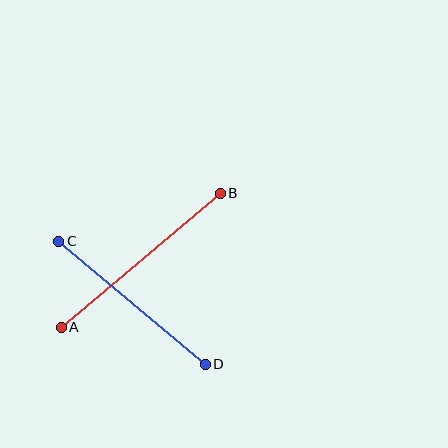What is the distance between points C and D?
The distance is approximately 191 pixels.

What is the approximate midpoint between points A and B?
The midpoint is at approximately (141, 260) pixels.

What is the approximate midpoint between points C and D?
The midpoint is at approximately (132, 303) pixels.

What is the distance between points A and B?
The distance is approximately 208 pixels.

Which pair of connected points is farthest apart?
Points A and B are farthest apart.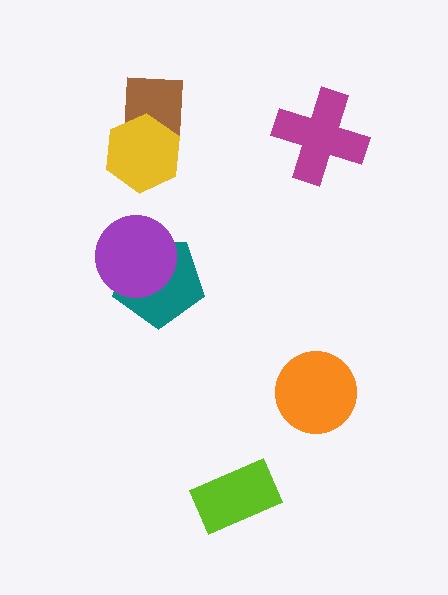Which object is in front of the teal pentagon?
The purple circle is in front of the teal pentagon.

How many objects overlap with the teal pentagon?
1 object overlaps with the teal pentagon.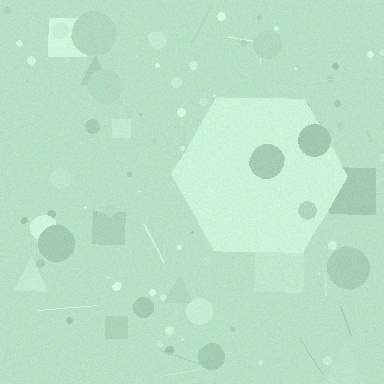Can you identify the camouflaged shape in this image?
The camouflaged shape is a hexagon.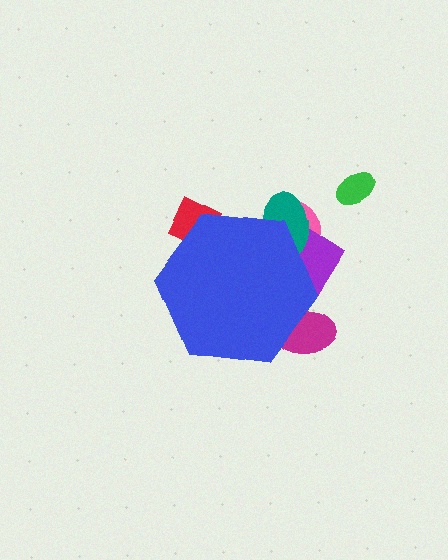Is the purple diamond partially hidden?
Yes, the purple diamond is partially hidden behind the blue hexagon.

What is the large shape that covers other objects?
A blue hexagon.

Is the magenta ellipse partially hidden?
Yes, the magenta ellipse is partially hidden behind the blue hexagon.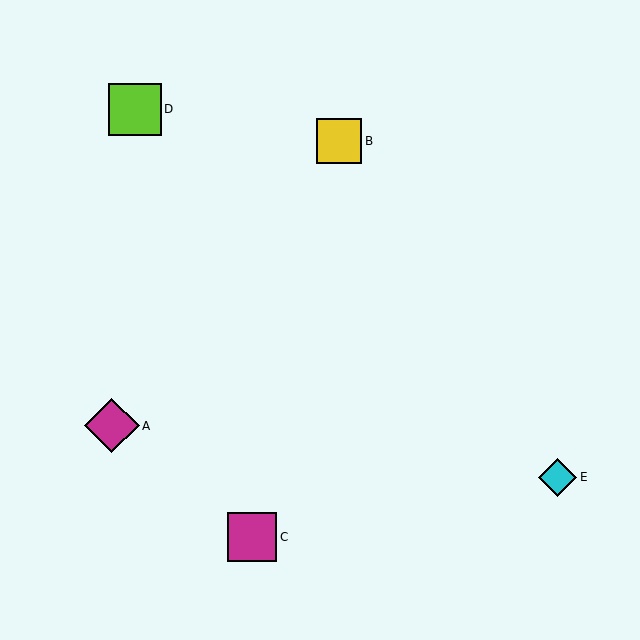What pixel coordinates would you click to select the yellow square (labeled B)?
Click at (339, 141) to select the yellow square B.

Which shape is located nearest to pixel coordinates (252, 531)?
The magenta square (labeled C) at (252, 537) is nearest to that location.